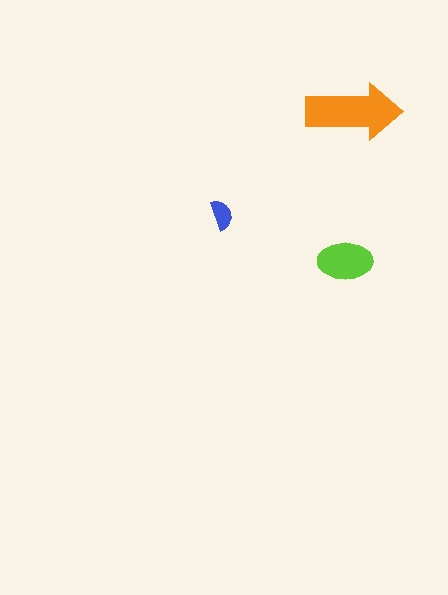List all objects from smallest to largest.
The blue semicircle, the lime ellipse, the orange arrow.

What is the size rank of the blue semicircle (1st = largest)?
3rd.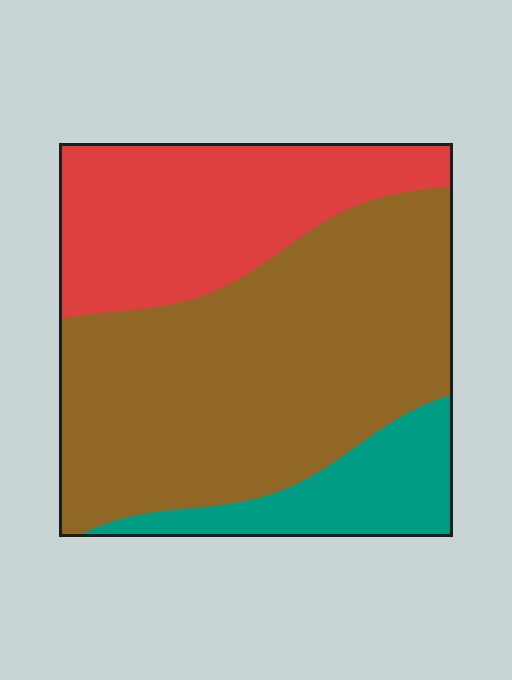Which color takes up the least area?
Teal, at roughly 15%.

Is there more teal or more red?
Red.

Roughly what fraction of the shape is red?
Red takes up between a quarter and a half of the shape.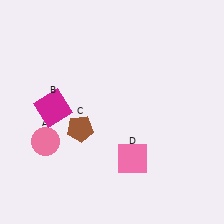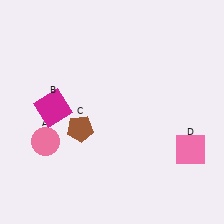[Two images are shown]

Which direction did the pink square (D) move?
The pink square (D) moved right.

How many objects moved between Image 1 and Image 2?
1 object moved between the two images.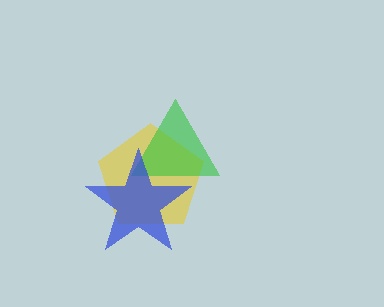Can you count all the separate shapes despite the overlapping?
Yes, there are 3 separate shapes.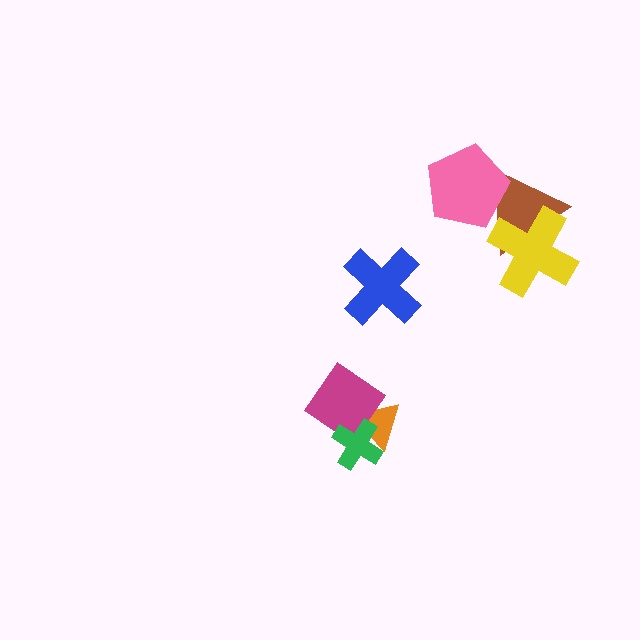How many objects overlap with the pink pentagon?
1 object overlaps with the pink pentagon.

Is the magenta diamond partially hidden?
Yes, it is partially covered by another shape.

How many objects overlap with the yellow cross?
1 object overlaps with the yellow cross.